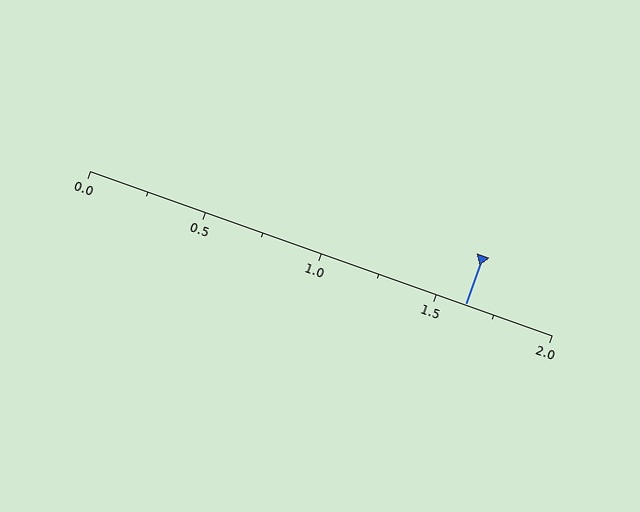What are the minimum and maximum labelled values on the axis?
The axis runs from 0.0 to 2.0.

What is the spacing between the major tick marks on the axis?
The major ticks are spaced 0.5 apart.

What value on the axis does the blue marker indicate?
The marker indicates approximately 1.62.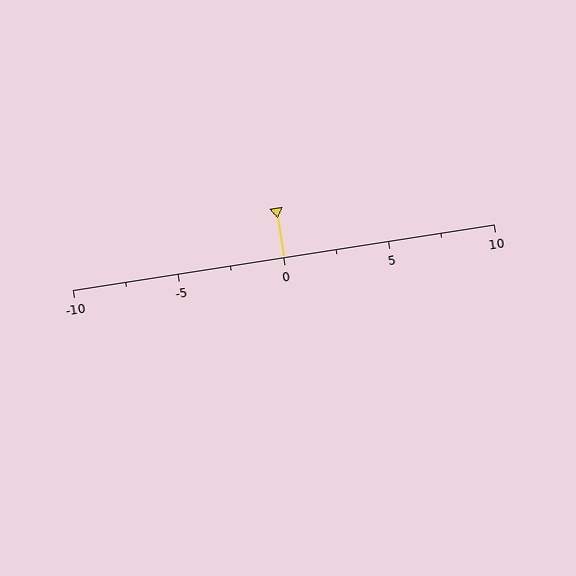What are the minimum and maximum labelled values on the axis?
The axis runs from -10 to 10.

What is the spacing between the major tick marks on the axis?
The major ticks are spaced 5 apart.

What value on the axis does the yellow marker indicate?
The marker indicates approximately 0.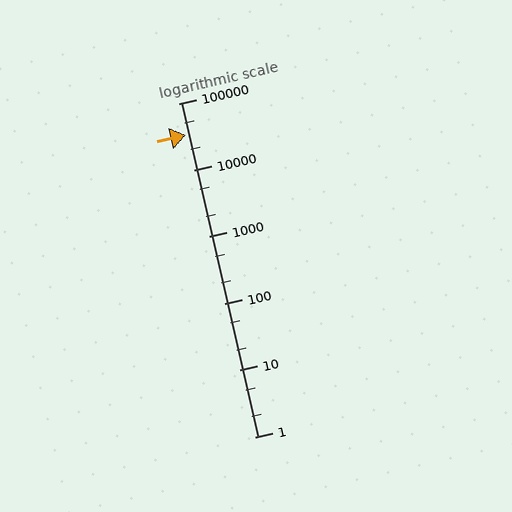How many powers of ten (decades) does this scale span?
The scale spans 5 decades, from 1 to 100000.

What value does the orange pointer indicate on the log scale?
The pointer indicates approximately 34000.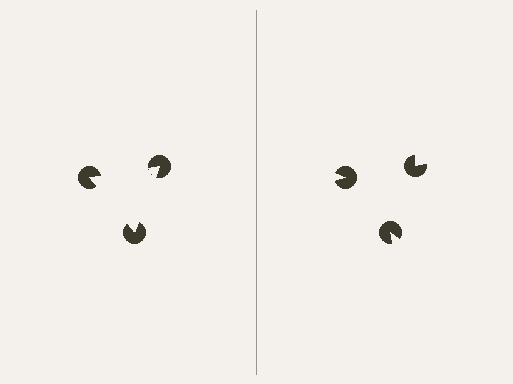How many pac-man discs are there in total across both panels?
6 — 3 on each side.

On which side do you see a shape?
An illusory triangle appears on the left side. On the right side the wedge cuts are rotated, so no coherent shape forms.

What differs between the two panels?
The pac-man discs are positioned identically on both sides; only the wedge orientations differ. On the left they align to a triangle; on the right they are misaligned.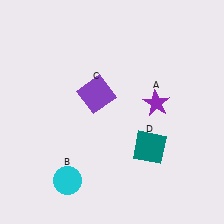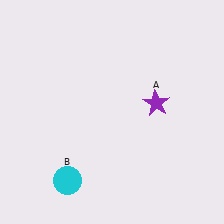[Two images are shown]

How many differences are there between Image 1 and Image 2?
There are 2 differences between the two images.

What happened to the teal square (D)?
The teal square (D) was removed in Image 2. It was in the bottom-right area of Image 1.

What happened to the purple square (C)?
The purple square (C) was removed in Image 2. It was in the top-left area of Image 1.